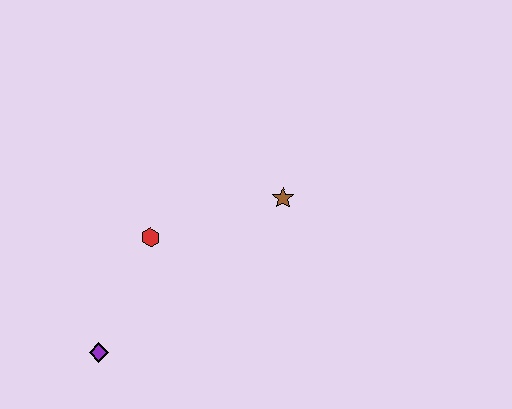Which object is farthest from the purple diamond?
The brown star is farthest from the purple diamond.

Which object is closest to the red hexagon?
The purple diamond is closest to the red hexagon.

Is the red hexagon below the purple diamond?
No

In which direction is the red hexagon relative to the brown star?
The red hexagon is to the left of the brown star.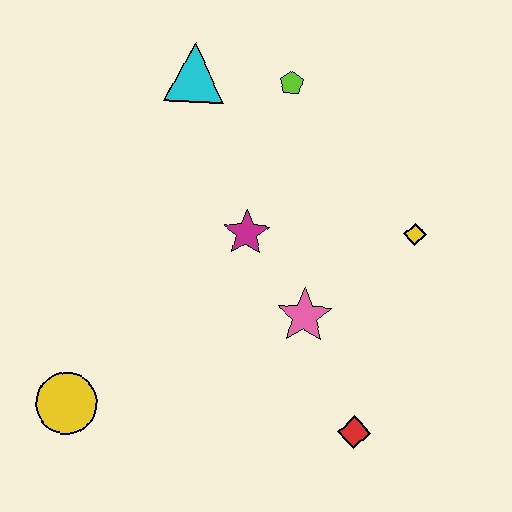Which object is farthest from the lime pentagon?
The yellow circle is farthest from the lime pentagon.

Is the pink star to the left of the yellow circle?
No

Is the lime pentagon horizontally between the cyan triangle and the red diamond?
Yes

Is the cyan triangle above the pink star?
Yes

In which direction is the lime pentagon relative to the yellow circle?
The lime pentagon is above the yellow circle.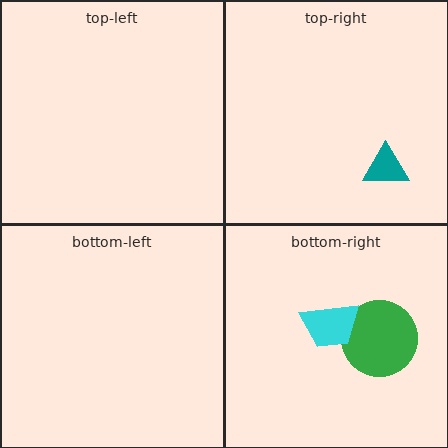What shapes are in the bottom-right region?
The green circle, the cyan trapezoid.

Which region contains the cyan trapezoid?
The bottom-right region.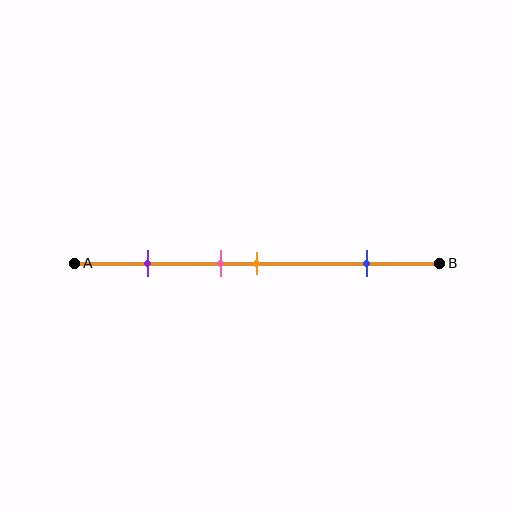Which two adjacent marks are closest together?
The pink and orange marks are the closest adjacent pair.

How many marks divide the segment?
There are 4 marks dividing the segment.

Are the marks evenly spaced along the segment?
No, the marks are not evenly spaced.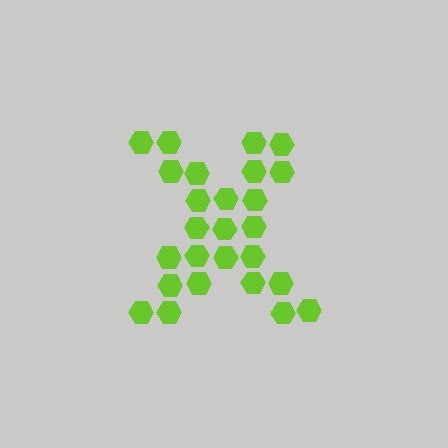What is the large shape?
The large shape is the letter X.